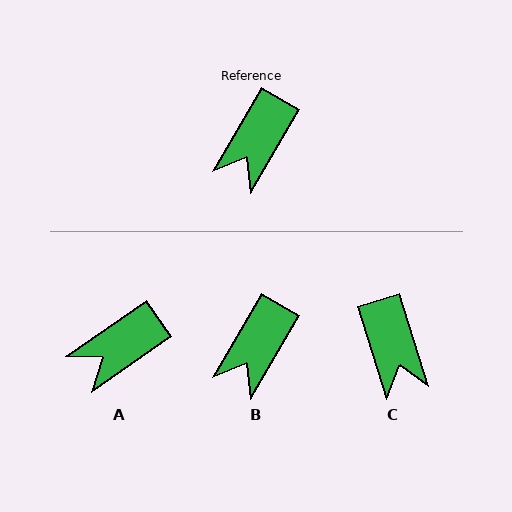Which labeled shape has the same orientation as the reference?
B.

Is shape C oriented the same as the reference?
No, it is off by about 48 degrees.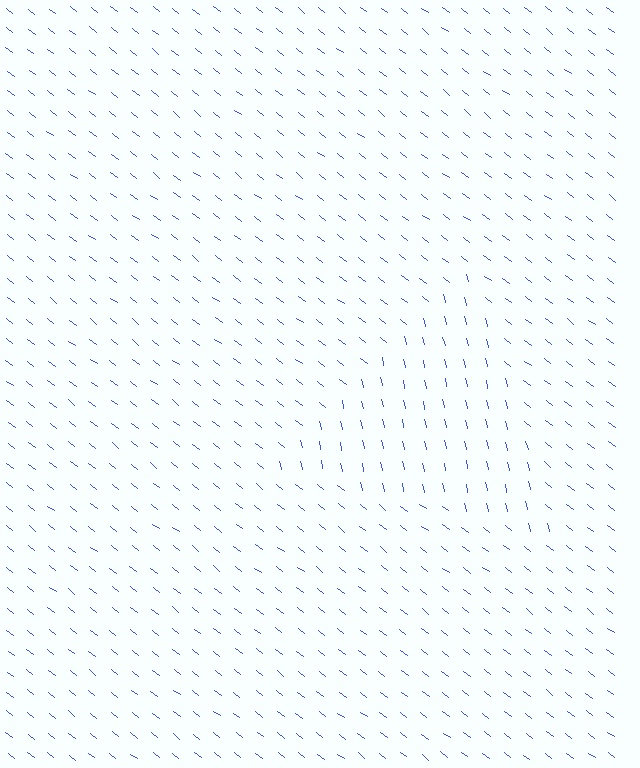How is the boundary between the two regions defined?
The boundary is defined purely by a change in line orientation (approximately 39 degrees difference). All lines are the same color and thickness.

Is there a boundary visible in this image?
Yes, there is a texture boundary formed by a change in line orientation.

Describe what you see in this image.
The image is filled with small blue line segments. A triangle region in the image has lines oriented differently from the surrounding lines, creating a visible texture boundary.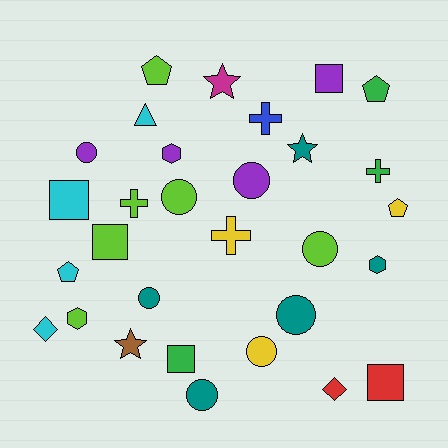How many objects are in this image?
There are 30 objects.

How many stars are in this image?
There are 3 stars.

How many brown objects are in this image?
There is 1 brown object.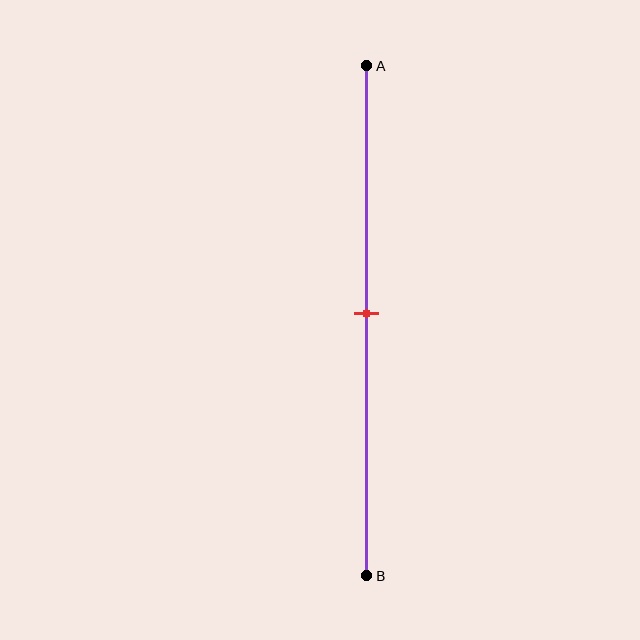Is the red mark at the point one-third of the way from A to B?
No, the mark is at about 50% from A, not at the 33% one-third point.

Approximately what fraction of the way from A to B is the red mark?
The red mark is approximately 50% of the way from A to B.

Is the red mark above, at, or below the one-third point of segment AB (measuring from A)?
The red mark is below the one-third point of segment AB.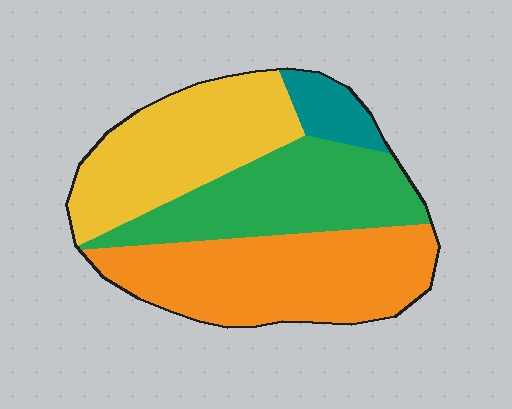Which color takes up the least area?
Teal, at roughly 5%.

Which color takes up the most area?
Orange, at roughly 35%.